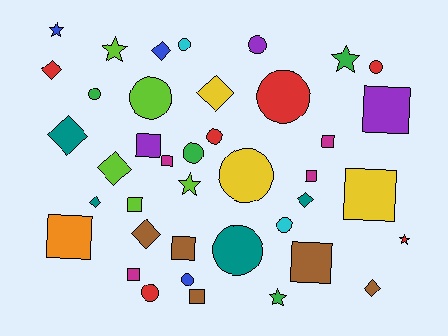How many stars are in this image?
There are 6 stars.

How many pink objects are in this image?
There are no pink objects.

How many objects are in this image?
There are 40 objects.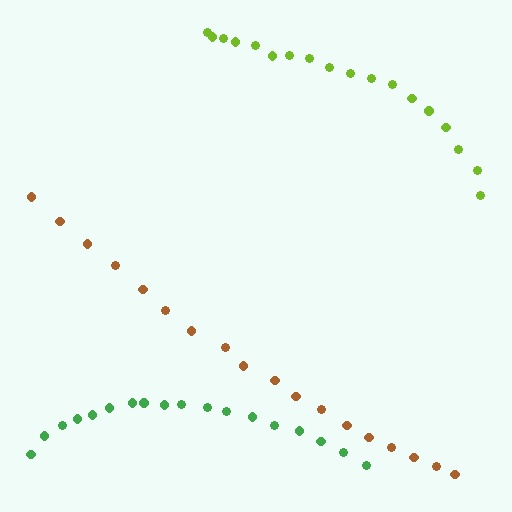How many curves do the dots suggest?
There are 3 distinct paths.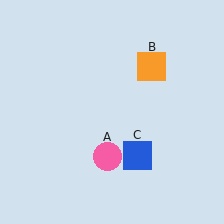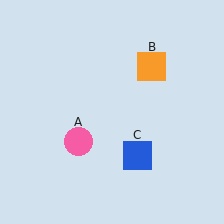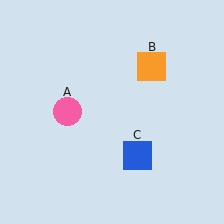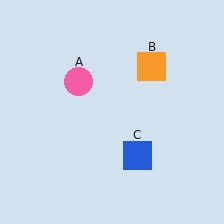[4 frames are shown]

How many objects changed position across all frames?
1 object changed position: pink circle (object A).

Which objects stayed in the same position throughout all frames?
Orange square (object B) and blue square (object C) remained stationary.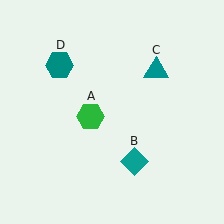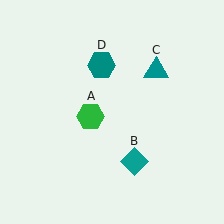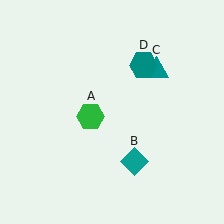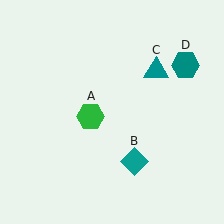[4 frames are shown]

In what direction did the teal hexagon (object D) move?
The teal hexagon (object D) moved right.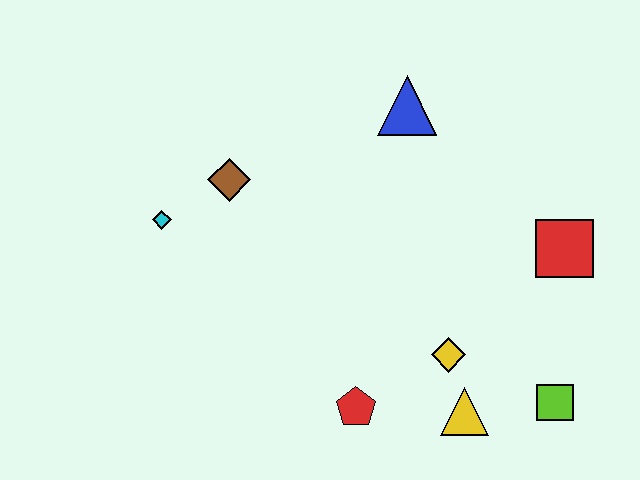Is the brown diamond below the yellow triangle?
No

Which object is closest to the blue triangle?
The brown diamond is closest to the blue triangle.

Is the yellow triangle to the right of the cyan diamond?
Yes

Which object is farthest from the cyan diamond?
The lime square is farthest from the cyan diamond.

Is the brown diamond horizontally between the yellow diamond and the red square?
No